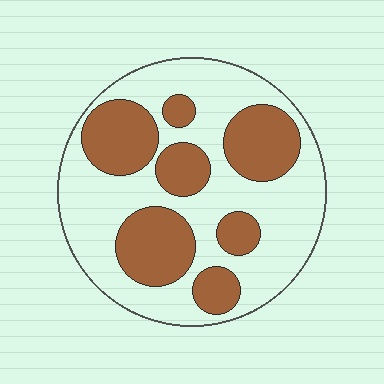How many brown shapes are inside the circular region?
7.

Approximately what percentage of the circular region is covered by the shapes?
Approximately 35%.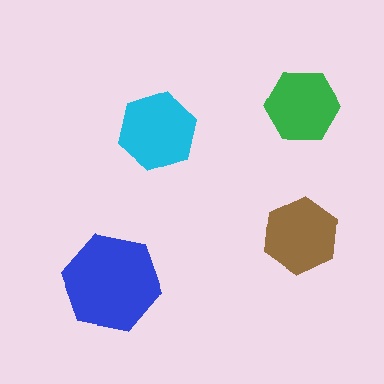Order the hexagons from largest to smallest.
the blue one, the cyan one, the brown one, the green one.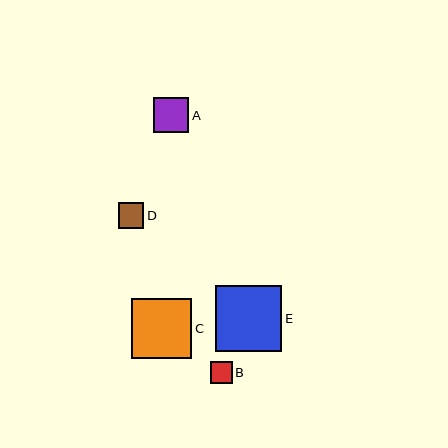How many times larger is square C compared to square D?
Square C is approximately 2.4 times the size of square D.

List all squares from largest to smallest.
From largest to smallest: E, C, A, D, B.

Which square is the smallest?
Square B is the smallest with a size of approximately 22 pixels.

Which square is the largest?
Square E is the largest with a size of approximately 66 pixels.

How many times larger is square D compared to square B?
Square D is approximately 1.2 times the size of square B.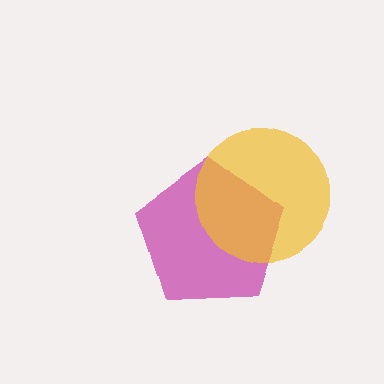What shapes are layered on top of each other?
The layered shapes are: a magenta pentagon, a yellow circle.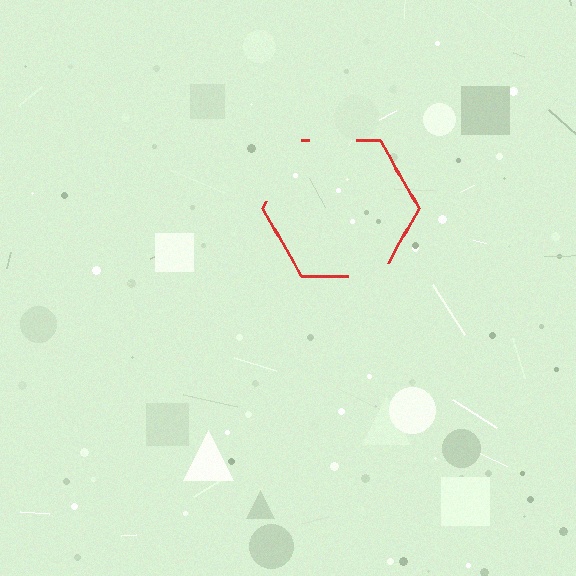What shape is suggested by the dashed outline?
The dashed outline suggests a hexagon.